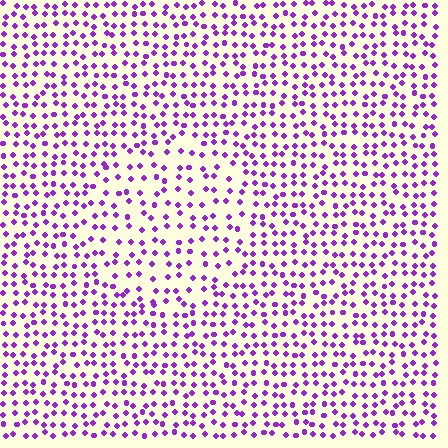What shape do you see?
I see a circle.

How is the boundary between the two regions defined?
The boundary is defined by a change in element density (approximately 1.5x ratio). All elements are the same color, size, and shape.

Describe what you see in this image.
The image contains small purple elements arranged at two different densities. A circle-shaped region is visible where the elements are less densely packed than the surrounding area.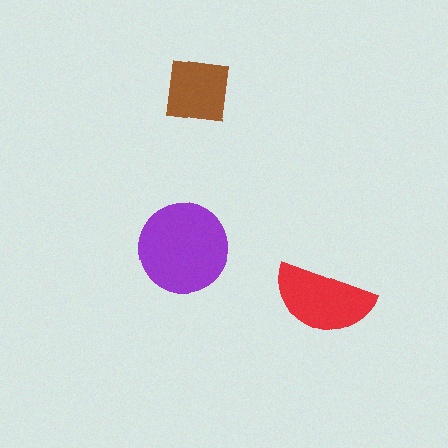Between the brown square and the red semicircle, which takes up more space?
The red semicircle.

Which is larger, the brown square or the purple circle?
The purple circle.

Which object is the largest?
The purple circle.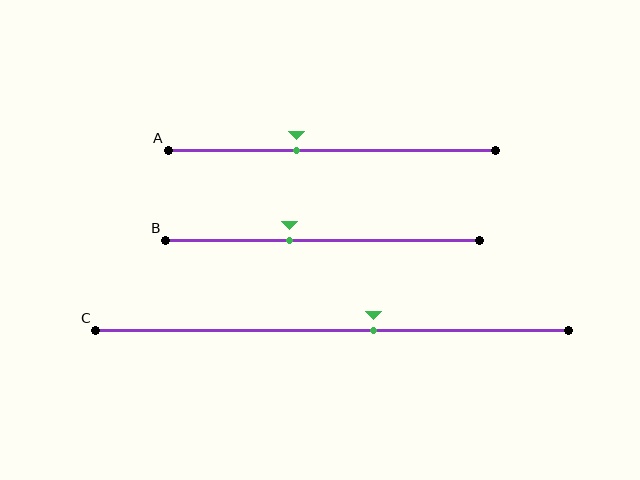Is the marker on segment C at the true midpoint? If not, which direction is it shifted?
No, the marker on segment C is shifted to the right by about 9% of the segment length.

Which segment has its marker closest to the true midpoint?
Segment C has its marker closest to the true midpoint.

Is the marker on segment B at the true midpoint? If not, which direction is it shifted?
No, the marker on segment B is shifted to the left by about 10% of the segment length.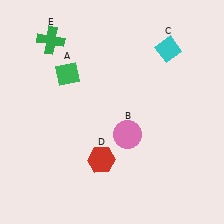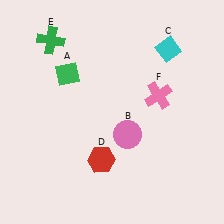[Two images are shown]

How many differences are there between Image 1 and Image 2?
There is 1 difference between the two images.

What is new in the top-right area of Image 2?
A pink cross (F) was added in the top-right area of Image 2.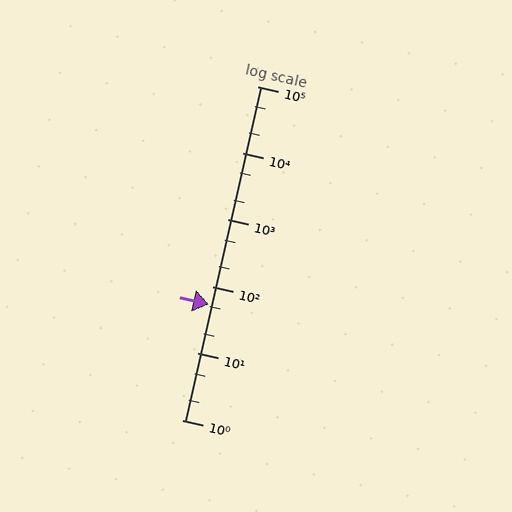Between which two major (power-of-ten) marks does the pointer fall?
The pointer is between 10 and 100.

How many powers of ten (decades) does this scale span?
The scale spans 5 decades, from 1 to 100000.